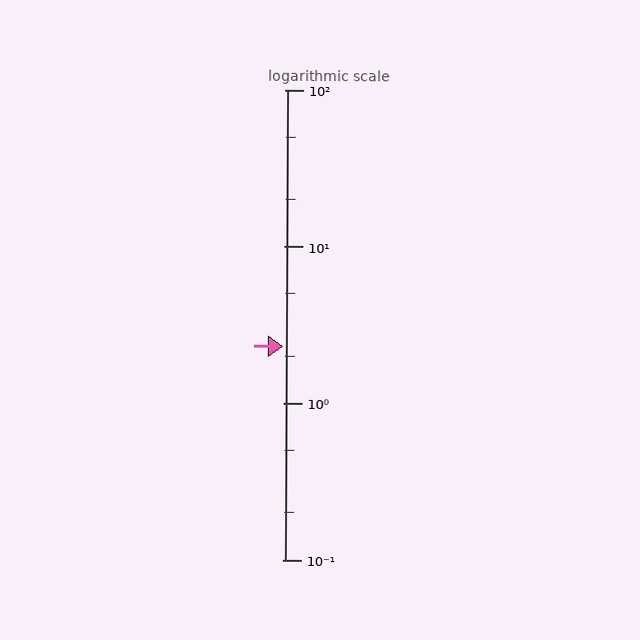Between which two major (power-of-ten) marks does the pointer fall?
The pointer is between 1 and 10.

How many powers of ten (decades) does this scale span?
The scale spans 3 decades, from 0.1 to 100.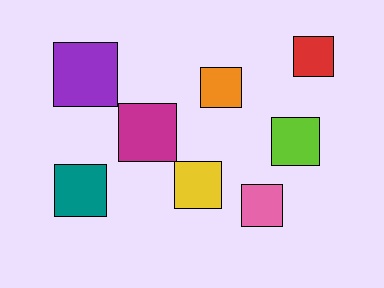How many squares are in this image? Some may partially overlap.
There are 8 squares.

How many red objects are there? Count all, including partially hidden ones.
There is 1 red object.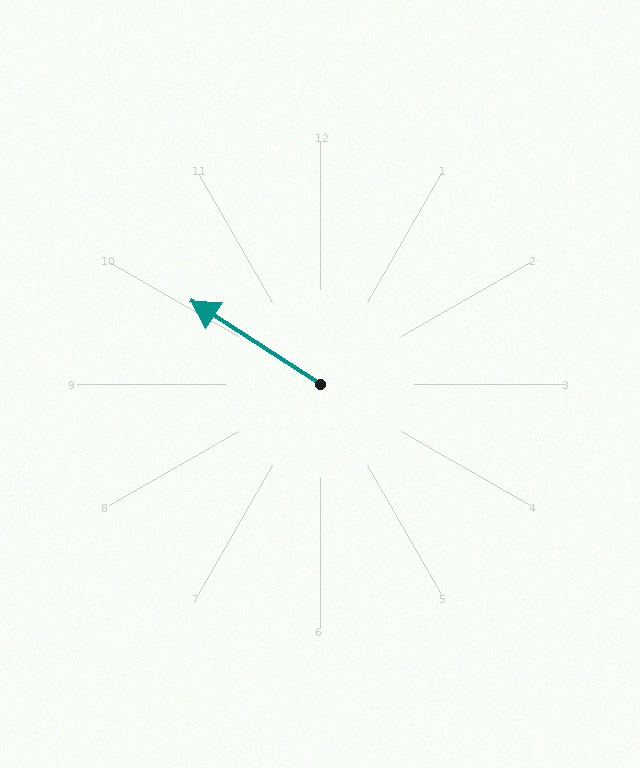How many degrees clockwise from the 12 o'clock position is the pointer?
Approximately 303 degrees.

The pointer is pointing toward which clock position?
Roughly 10 o'clock.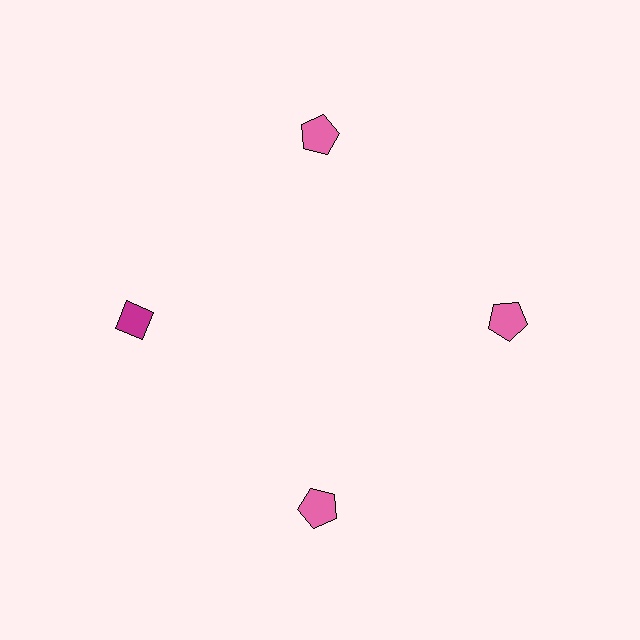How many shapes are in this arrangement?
There are 4 shapes arranged in a ring pattern.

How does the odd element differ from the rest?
It differs in both color (magenta instead of pink) and shape (diamond instead of pentagon).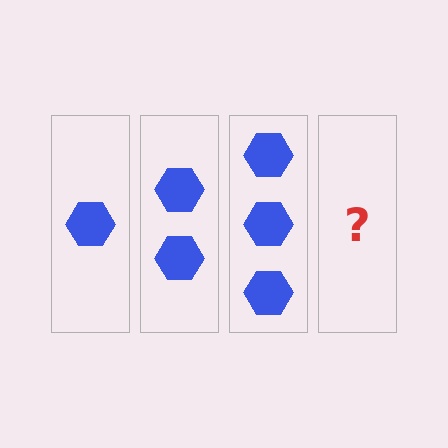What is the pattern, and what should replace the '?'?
The pattern is that each step adds one more hexagon. The '?' should be 4 hexagons.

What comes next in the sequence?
The next element should be 4 hexagons.